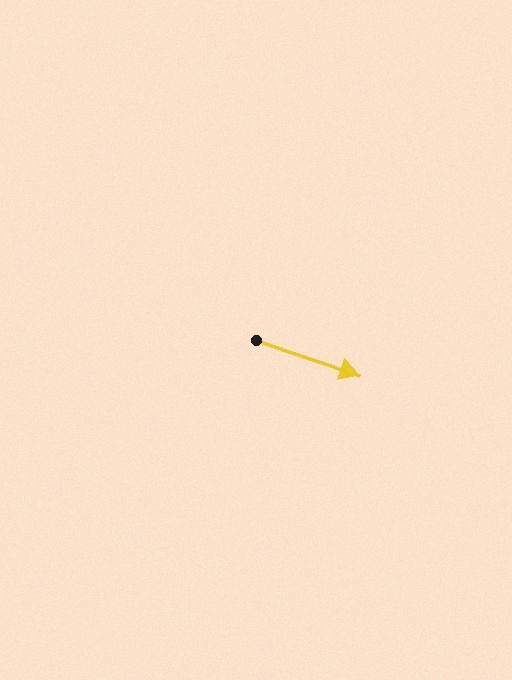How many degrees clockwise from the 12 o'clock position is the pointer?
Approximately 109 degrees.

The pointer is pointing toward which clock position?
Roughly 4 o'clock.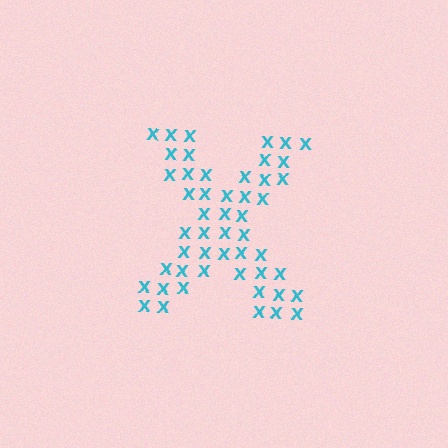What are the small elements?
The small elements are letter X's.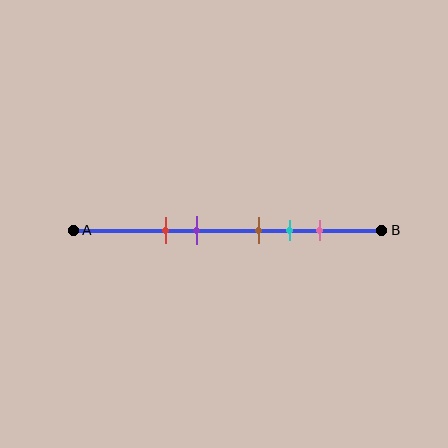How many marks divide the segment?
There are 5 marks dividing the segment.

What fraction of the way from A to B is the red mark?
The red mark is approximately 30% (0.3) of the way from A to B.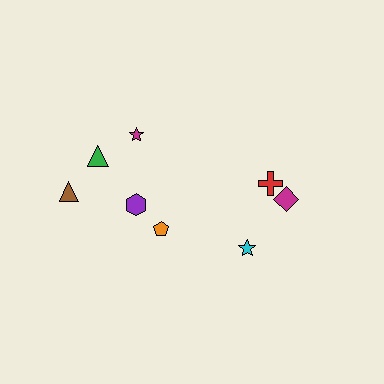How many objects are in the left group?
There are 5 objects.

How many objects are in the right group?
There are 3 objects.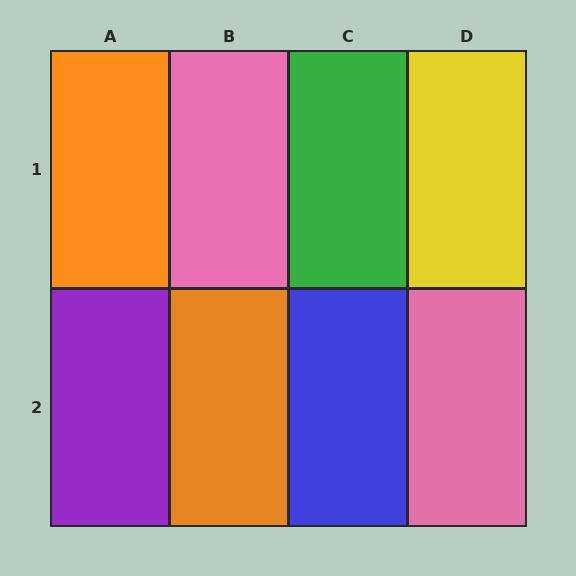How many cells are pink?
2 cells are pink.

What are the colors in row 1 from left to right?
Orange, pink, green, yellow.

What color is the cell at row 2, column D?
Pink.